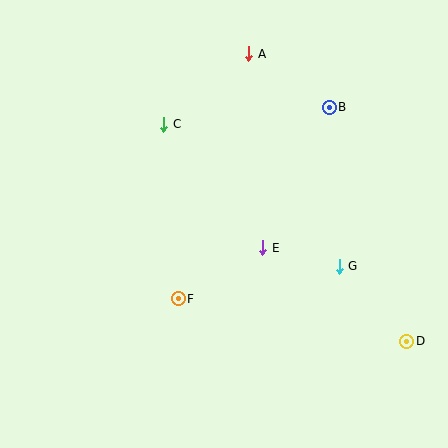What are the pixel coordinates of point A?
Point A is at (249, 54).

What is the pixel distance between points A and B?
The distance between A and B is 97 pixels.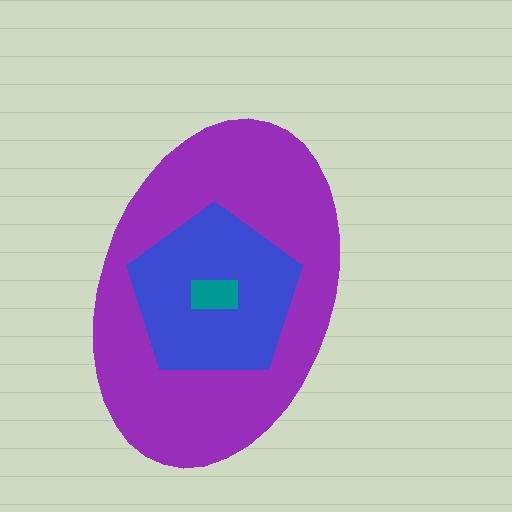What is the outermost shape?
The purple ellipse.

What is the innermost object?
The teal rectangle.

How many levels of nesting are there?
3.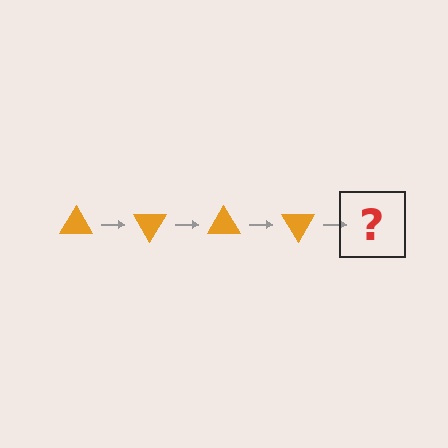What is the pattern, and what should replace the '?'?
The pattern is that the triangle rotates 60 degrees each step. The '?' should be an orange triangle rotated 240 degrees.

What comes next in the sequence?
The next element should be an orange triangle rotated 240 degrees.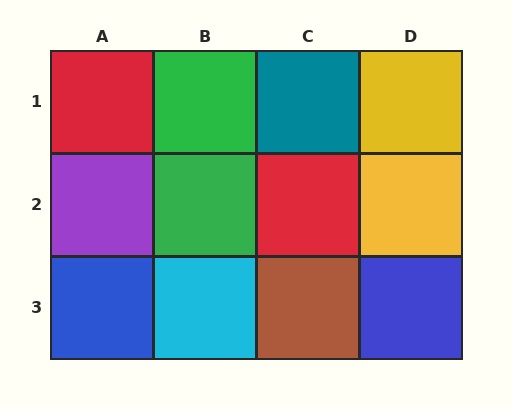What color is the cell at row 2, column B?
Green.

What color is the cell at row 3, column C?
Brown.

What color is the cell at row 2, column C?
Red.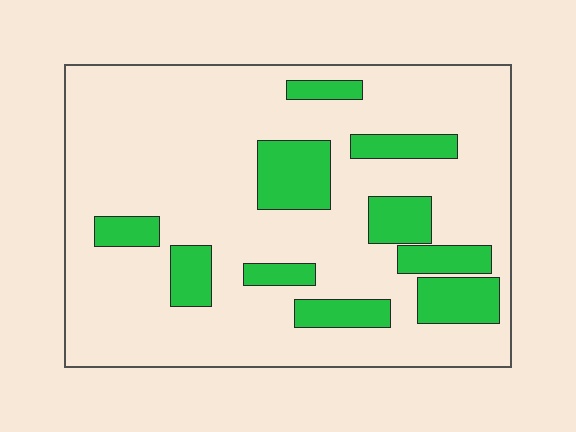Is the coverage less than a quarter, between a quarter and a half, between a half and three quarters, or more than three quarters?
Less than a quarter.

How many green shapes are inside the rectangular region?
10.